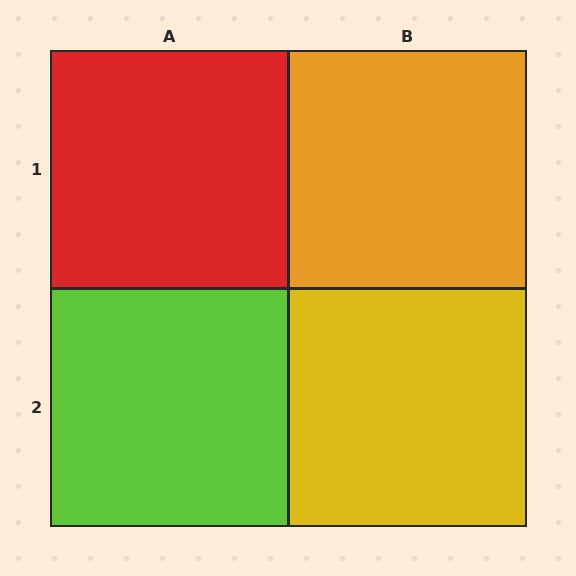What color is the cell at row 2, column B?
Yellow.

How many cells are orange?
1 cell is orange.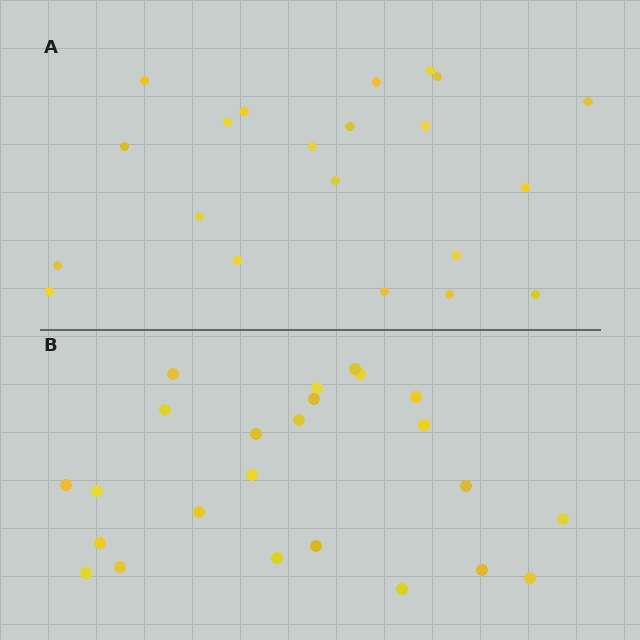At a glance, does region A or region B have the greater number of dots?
Region B (the bottom region) has more dots.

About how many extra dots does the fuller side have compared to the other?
Region B has just a few more — roughly 2 or 3 more dots than region A.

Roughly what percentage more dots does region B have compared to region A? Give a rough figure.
About 15% more.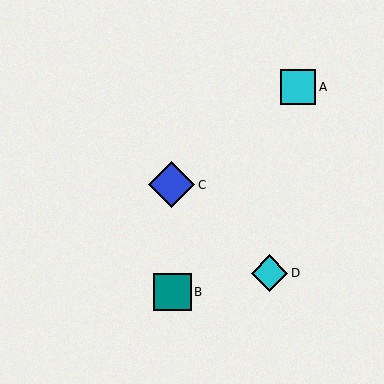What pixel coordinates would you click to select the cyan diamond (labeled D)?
Click at (270, 273) to select the cyan diamond D.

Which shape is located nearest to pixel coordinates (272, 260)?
The cyan diamond (labeled D) at (270, 273) is nearest to that location.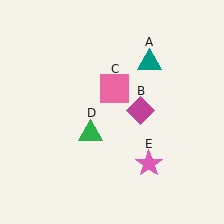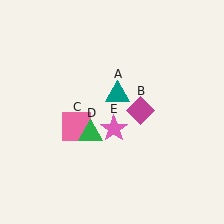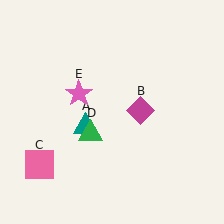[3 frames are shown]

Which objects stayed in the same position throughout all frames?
Magenta diamond (object B) and green triangle (object D) remained stationary.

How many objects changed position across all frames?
3 objects changed position: teal triangle (object A), pink square (object C), pink star (object E).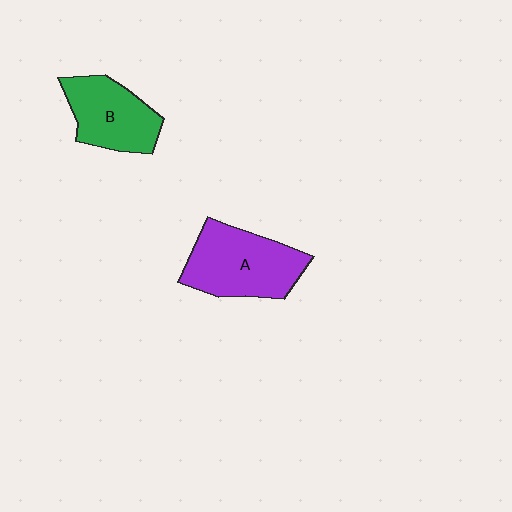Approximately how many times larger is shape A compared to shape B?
Approximately 1.3 times.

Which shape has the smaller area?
Shape B (green).